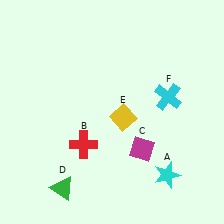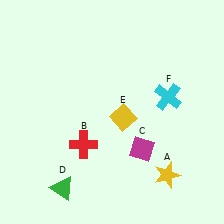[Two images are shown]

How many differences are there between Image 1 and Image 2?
There is 1 difference between the two images.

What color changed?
The star (A) changed from cyan in Image 1 to yellow in Image 2.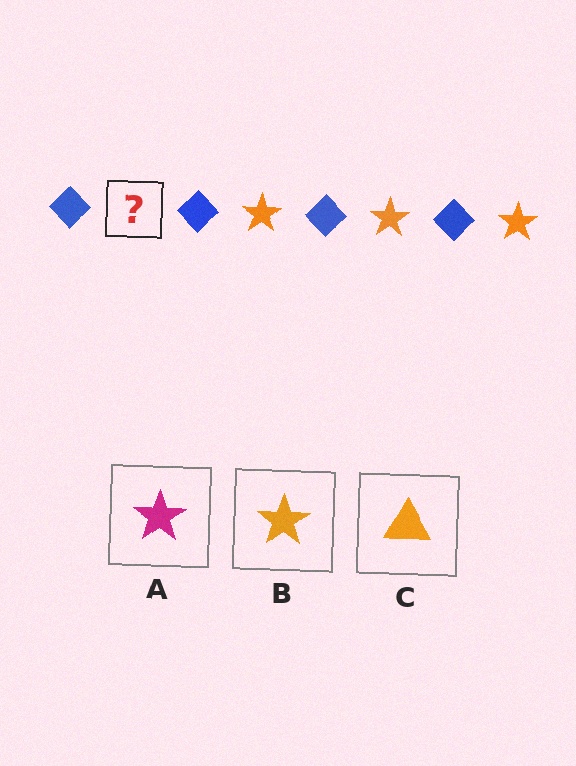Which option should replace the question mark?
Option B.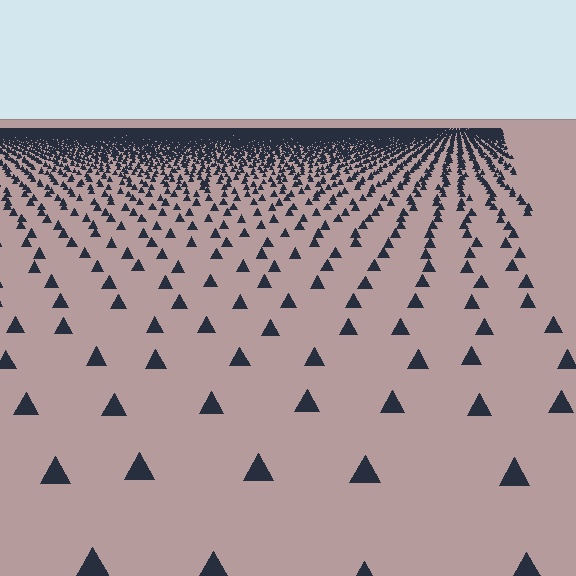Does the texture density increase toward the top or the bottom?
Density increases toward the top.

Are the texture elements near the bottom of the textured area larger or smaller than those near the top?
Larger. Near the bottom, elements are closer to the viewer and appear at a bigger on-screen size.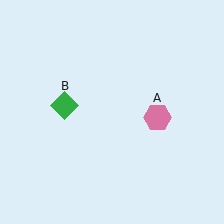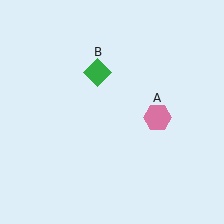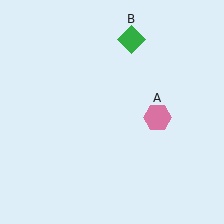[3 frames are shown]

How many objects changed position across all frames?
1 object changed position: green diamond (object B).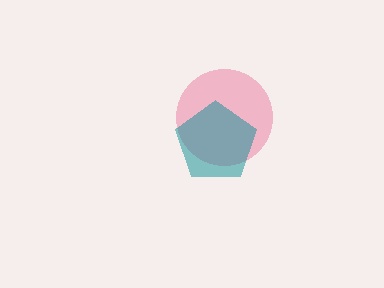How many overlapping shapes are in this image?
There are 2 overlapping shapes in the image.